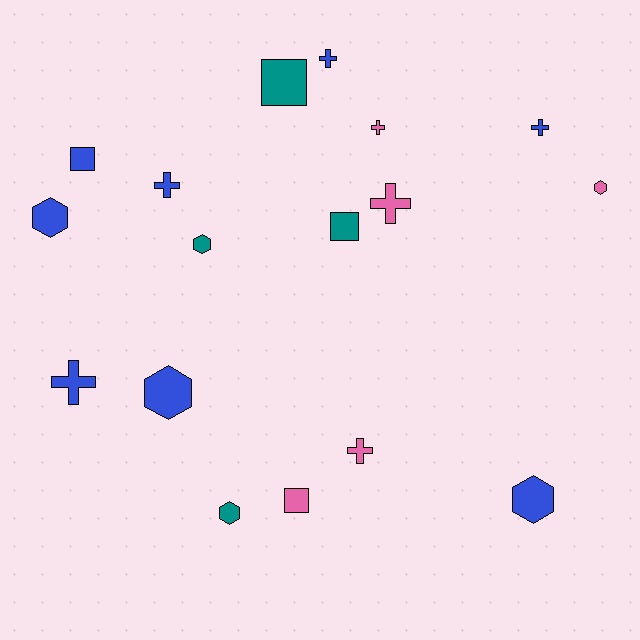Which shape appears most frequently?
Cross, with 7 objects.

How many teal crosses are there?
There are no teal crosses.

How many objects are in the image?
There are 17 objects.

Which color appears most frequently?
Blue, with 8 objects.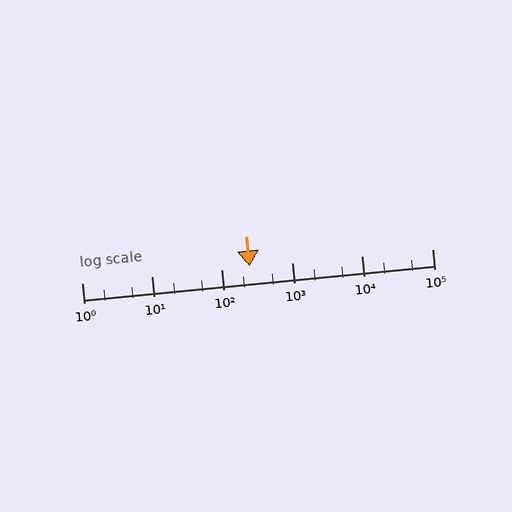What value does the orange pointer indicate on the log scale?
The pointer indicates approximately 250.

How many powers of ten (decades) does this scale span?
The scale spans 5 decades, from 1 to 100000.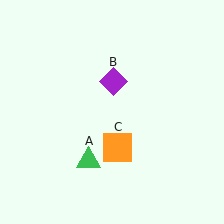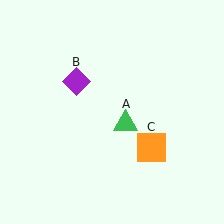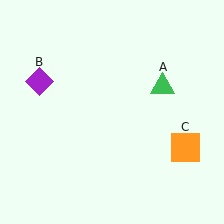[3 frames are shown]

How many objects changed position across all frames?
3 objects changed position: green triangle (object A), purple diamond (object B), orange square (object C).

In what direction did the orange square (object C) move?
The orange square (object C) moved right.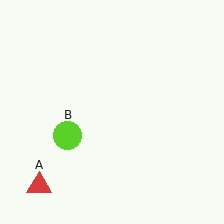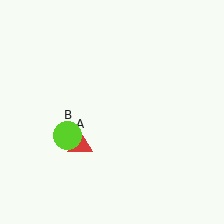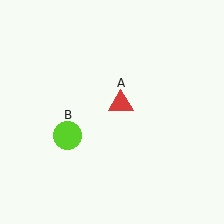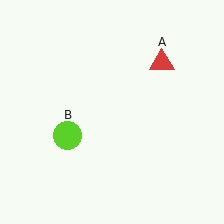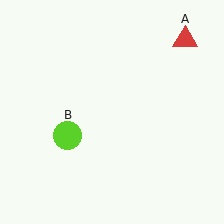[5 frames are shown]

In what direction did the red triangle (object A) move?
The red triangle (object A) moved up and to the right.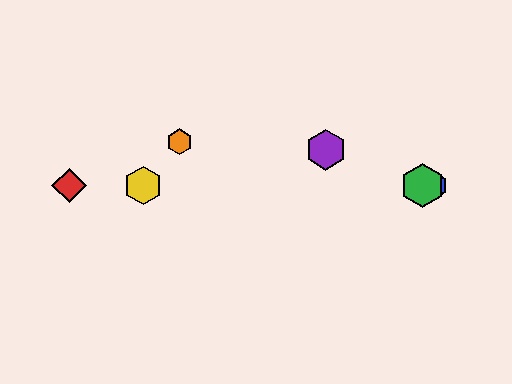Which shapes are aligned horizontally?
The red diamond, the blue hexagon, the green hexagon, the yellow hexagon are aligned horizontally.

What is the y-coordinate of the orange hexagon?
The orange hexagon is at y≈142.